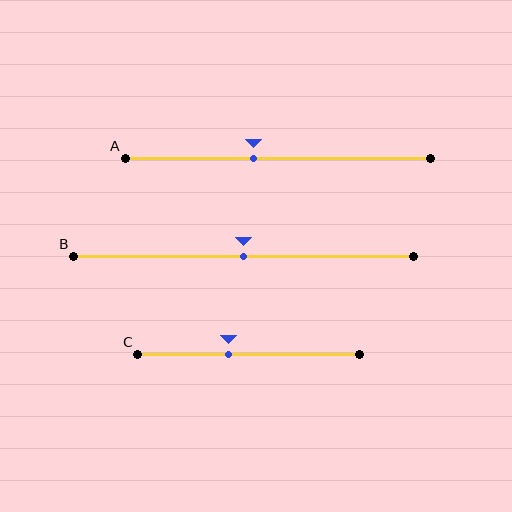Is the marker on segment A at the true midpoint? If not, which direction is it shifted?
No, the marker on segment A is shifted to the left by about 8% of the segment length.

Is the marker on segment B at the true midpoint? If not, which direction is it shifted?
Yes, the marker on segment B is at the true midpoint.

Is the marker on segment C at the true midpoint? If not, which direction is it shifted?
No, the marker on segment C is shifted to the left by about 9% of the segment length.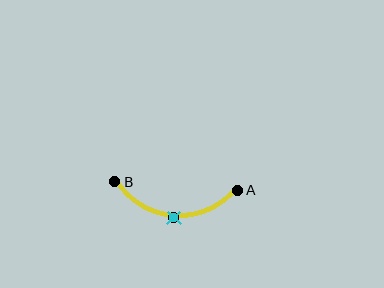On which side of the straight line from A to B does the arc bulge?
The arc bulges below the straight line connecting A and B.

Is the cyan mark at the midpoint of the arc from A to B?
Yes. The cyan mark lies on the arc at equal arc-length from both A and B — it is the arc midpoint.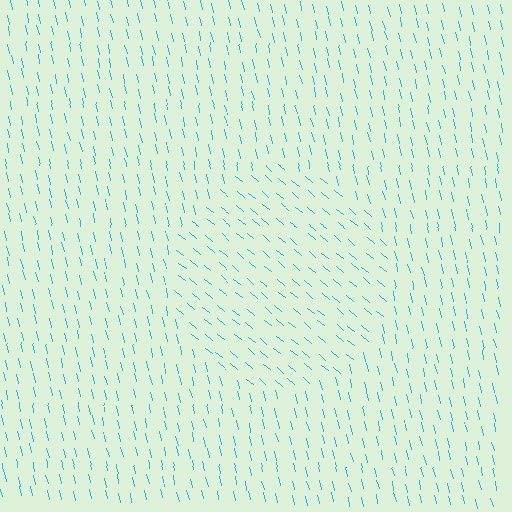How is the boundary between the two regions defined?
The boundary is defined purely by a change in line orientation (approximately 38 degrees difference). All lines are the same color and thickness.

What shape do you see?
I see a circle.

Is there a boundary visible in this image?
Yes, there is a texture boundary formed by a change in line orientation.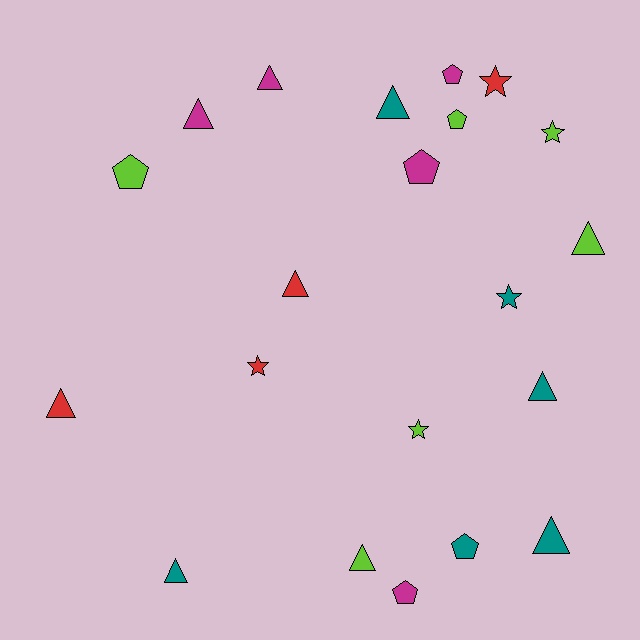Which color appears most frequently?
Lime, with 6 objects.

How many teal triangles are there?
There are 4 teal triangles.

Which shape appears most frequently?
Triangle, with 10 objects.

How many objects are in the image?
There are 21 objects.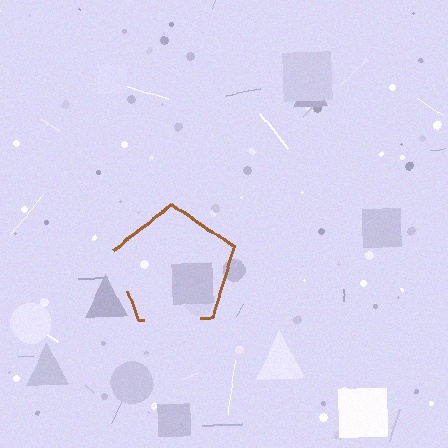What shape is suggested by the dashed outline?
The dashed outline suggests a pentagon.